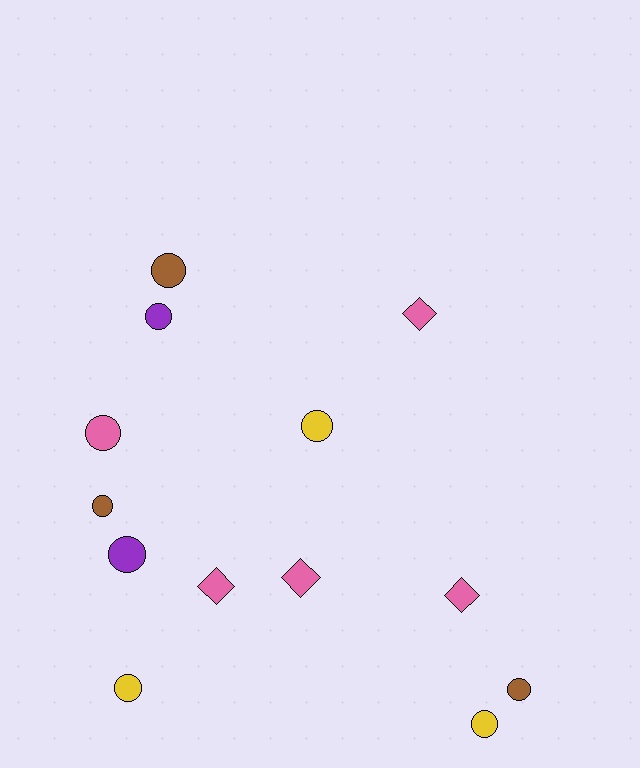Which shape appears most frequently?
Circle, with 9 objects.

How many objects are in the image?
There are 13 objects.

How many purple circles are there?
There are 2 purple circles.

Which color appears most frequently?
Pink, with 5 objects.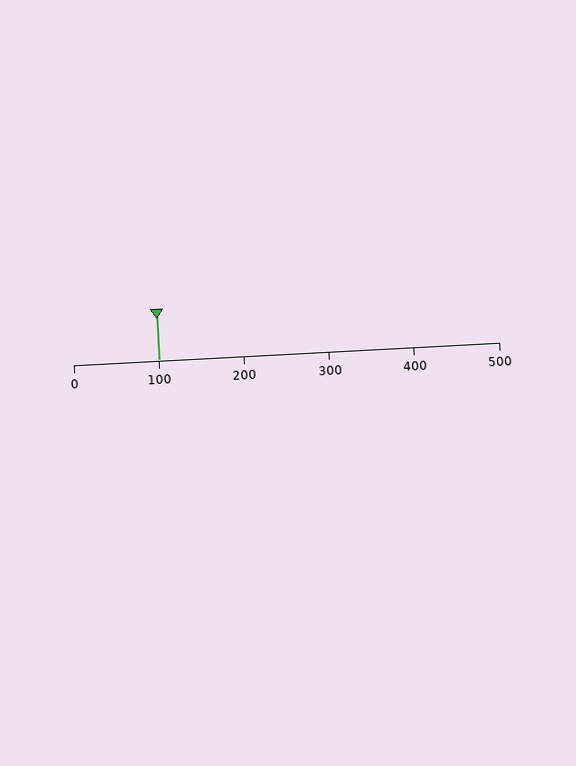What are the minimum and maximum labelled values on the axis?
The axis runs from 0 to 500.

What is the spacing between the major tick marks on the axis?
The major ticks are spaced 100 apart.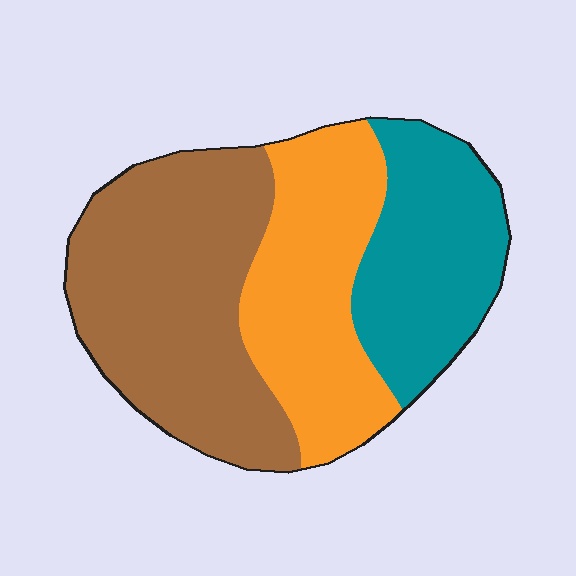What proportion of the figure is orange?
Orange covers 31% of the figure.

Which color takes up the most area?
Brown, at roughly 45%.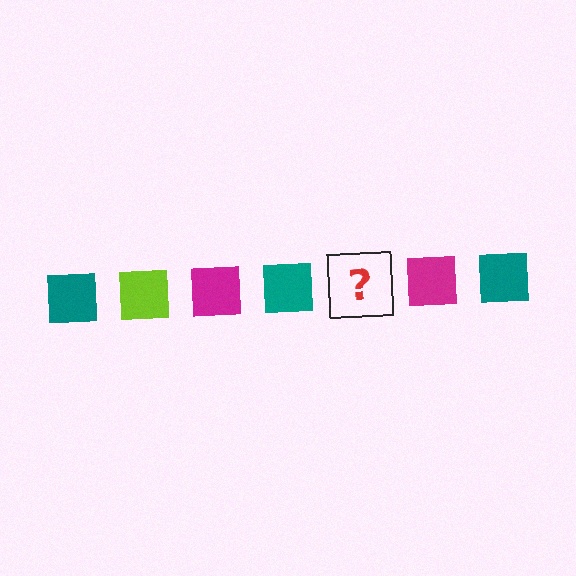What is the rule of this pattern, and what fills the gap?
The rule is that the pattern cycles through teal, lime, magenta squares. The gap should be filled with a lime square.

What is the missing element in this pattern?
The missing element is a lime square.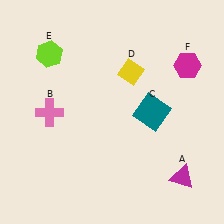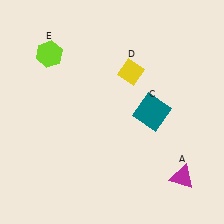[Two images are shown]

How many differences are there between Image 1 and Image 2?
There are 2 differences between the two images.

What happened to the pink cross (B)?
The pink cross (B) was removed in Image 2. It was in the bottom-left area of Image 1.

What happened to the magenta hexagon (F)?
The magenta hexagon (F) was removed in Image 2. It was in the top-right area of Image 1.